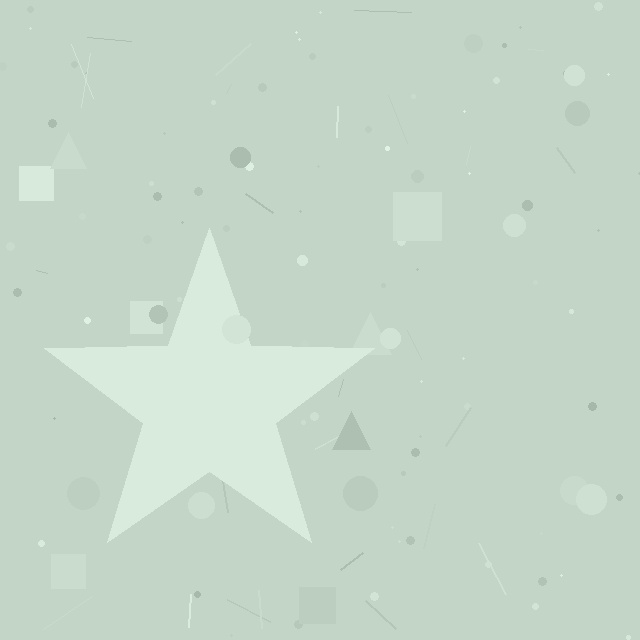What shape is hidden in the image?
A star is hidden in the image.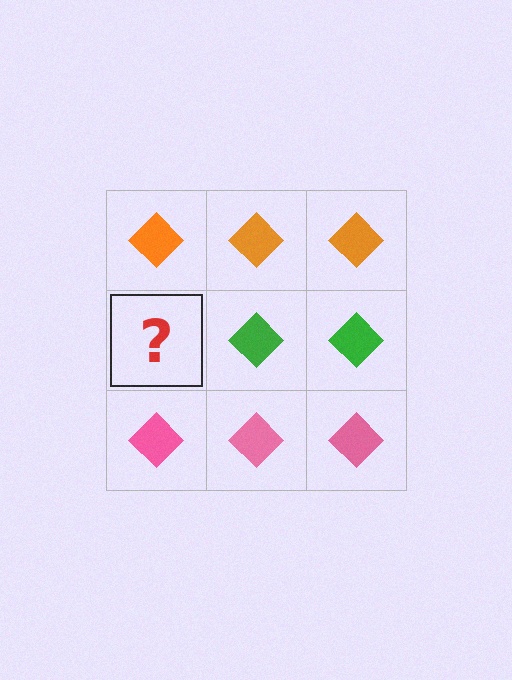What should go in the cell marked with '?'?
The missing cell should contain a green diamond.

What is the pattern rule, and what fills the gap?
The rule is that each row has a consistent color. The gap should be filled with a green diamond.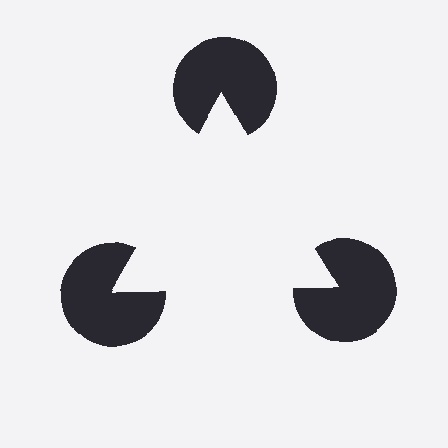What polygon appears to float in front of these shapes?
An illusory triangle — its edges are inferred from the aligned wedge cuts in the pac-man discs, not physically drawn.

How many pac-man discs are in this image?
There are 3 — one at each vertex of the illusory triangle.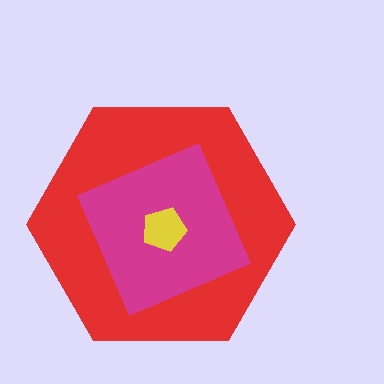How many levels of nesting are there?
3.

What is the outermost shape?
The red hexagon.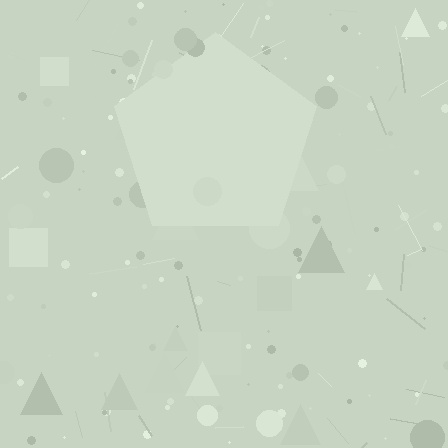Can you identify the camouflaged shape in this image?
The camouflaged shape is a pentagon.